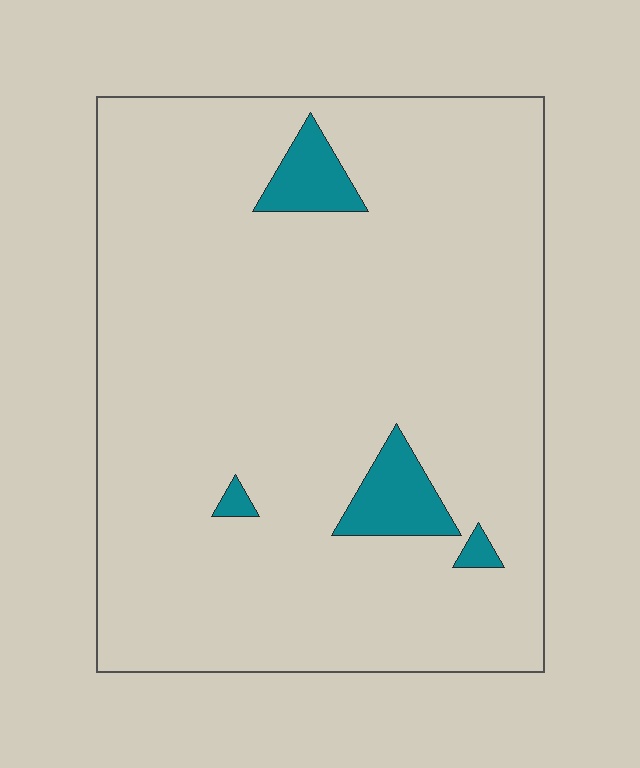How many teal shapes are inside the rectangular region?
4.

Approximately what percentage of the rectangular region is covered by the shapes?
Approximately 5%.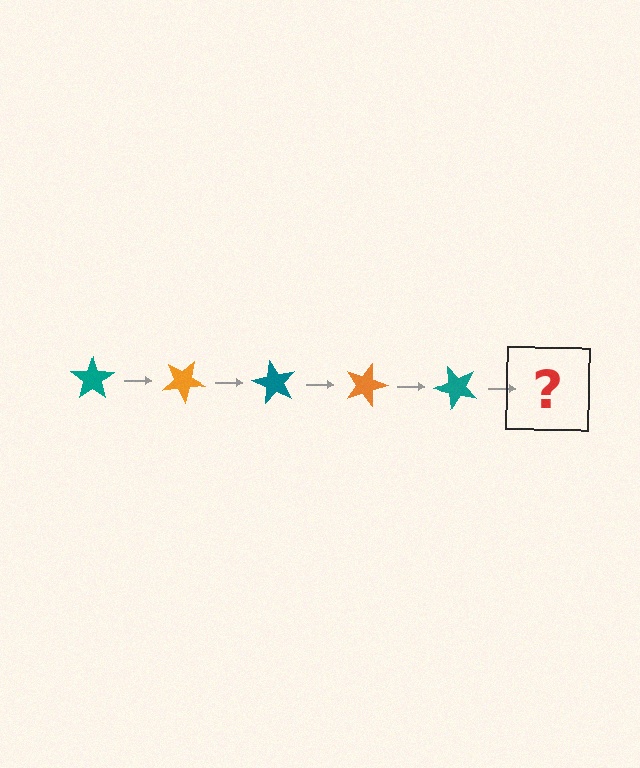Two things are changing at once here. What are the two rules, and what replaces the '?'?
The two rules are that it rotates 30 degrees each step and the color cycles through teal and orange. The '?' should be an orange star, rotated 150 degrees from the start.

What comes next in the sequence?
The next element should be an orange star, rotated 150 degrees from the start.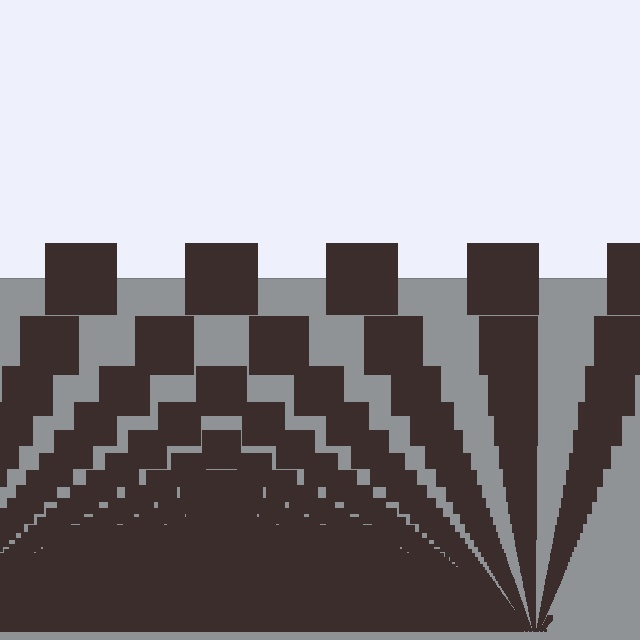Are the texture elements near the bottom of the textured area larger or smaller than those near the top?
Smaller. The gradient is inverted — elements near the bottom are smaller and denser.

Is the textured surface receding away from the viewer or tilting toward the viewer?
The surface appears to tilt toward the viewer. Texture elements get larger and sparser toward the top.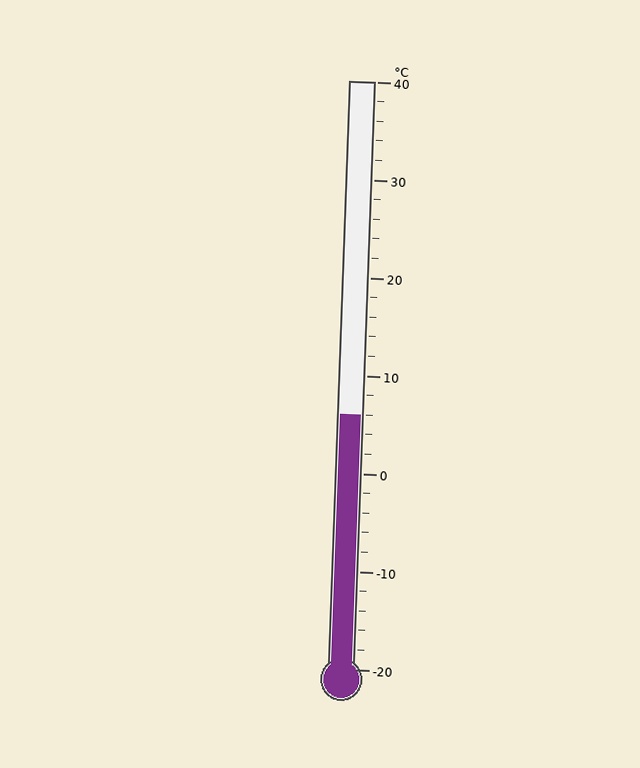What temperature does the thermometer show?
The thermometer shows approximately 6°C.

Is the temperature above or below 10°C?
The temperature is below 10°C.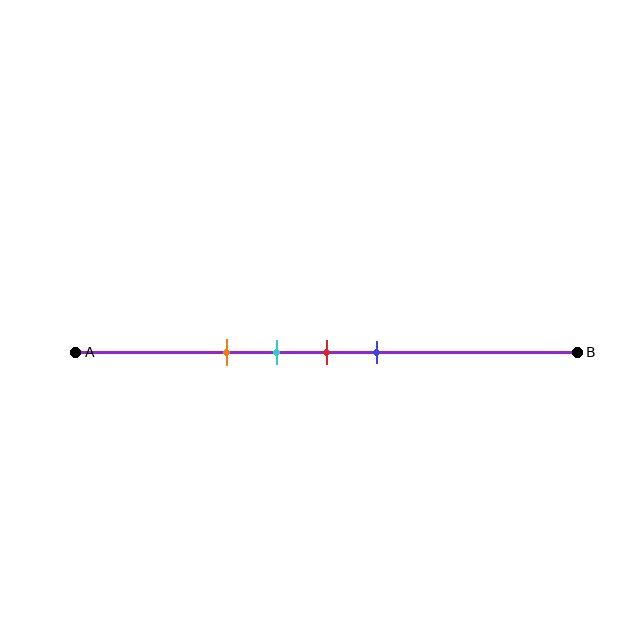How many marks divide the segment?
There are 4 marks dividing the segment.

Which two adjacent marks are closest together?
The cyan and red marks are the closest adjacent pair.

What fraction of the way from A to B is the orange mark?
The orange mark is approximately 30% (0.3) of the way from A to B.